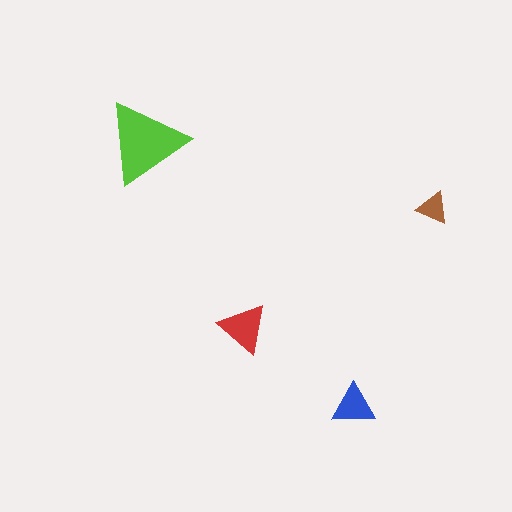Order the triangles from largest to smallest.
the lime one, the red one, the blue one, the brown one.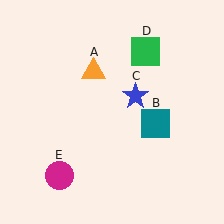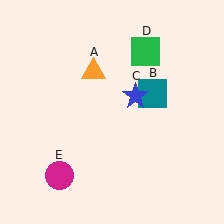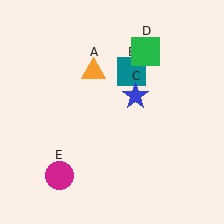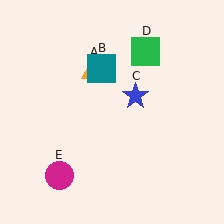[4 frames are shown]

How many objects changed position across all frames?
1 object changed position: teal square (object B).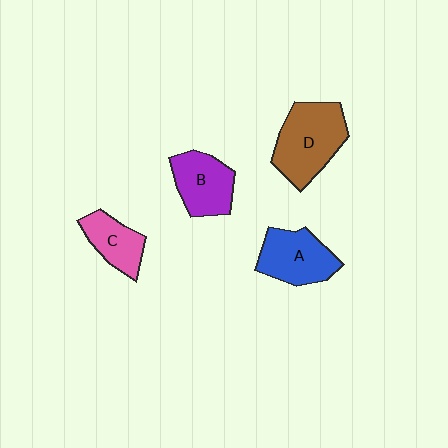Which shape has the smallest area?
Shape C (pink).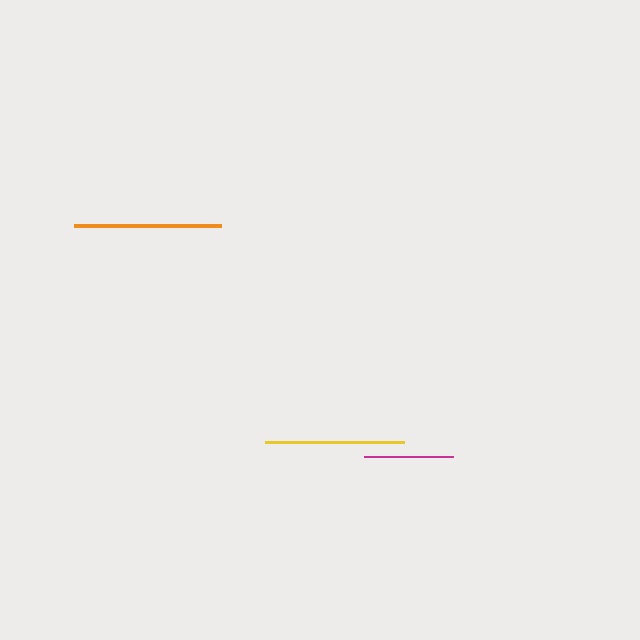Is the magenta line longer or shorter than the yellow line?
The yellow line is longer than the magenta line.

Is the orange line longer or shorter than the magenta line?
The orange line is longer than the magenta line.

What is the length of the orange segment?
The orange segment is approximately 147 pixels long.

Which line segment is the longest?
The orange line is the longest at approximately 147 pixels.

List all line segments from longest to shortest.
From longest to shortest: orange, yellow, magenta.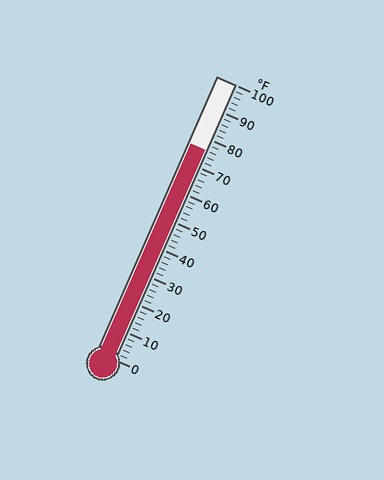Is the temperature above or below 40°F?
The temperature is above 40°F.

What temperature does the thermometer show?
The thermometer shows approximately 76°F.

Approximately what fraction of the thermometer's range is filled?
The thermometer is filled to approximately 75% of its range.